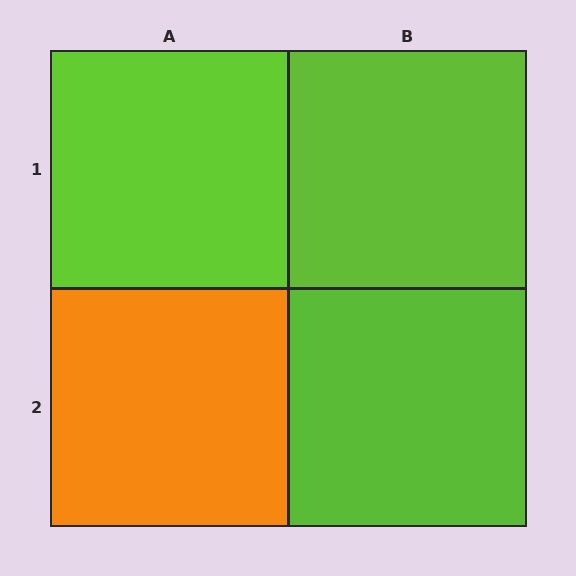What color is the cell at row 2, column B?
Lime.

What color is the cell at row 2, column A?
Orange.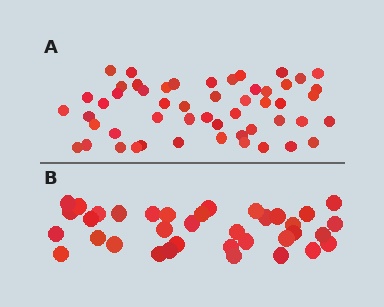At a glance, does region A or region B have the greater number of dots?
Region A (the top region) has more dots.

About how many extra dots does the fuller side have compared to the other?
Region A has approximately 15 more dots than region B.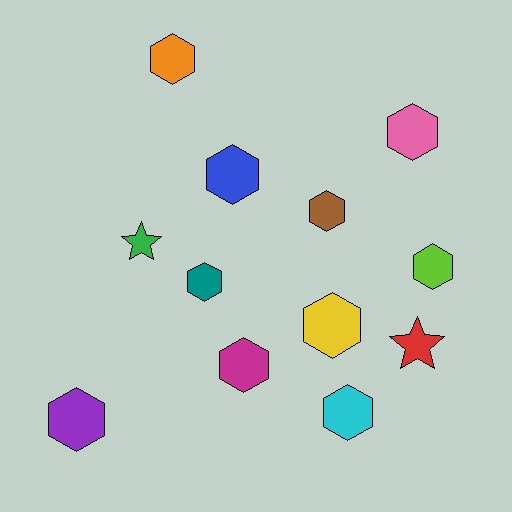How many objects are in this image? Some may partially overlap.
There are 12 objects.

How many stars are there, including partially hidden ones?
There are 2 stars.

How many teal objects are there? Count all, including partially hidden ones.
There is 1 teal object.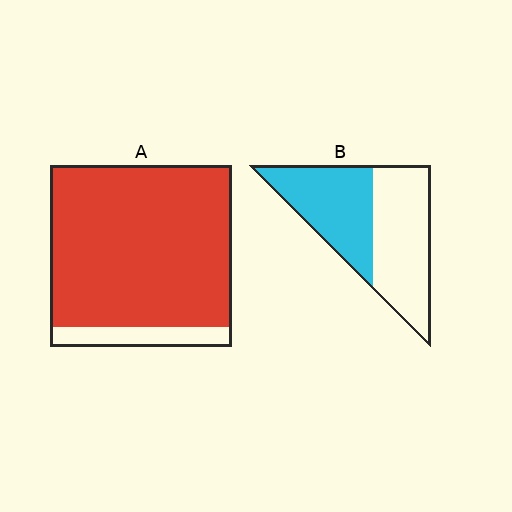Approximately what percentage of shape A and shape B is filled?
A is approximately 90% and B is approximately 45%.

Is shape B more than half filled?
Roughly half.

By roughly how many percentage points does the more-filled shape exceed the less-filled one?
By roughly 40 percentage points (A over B).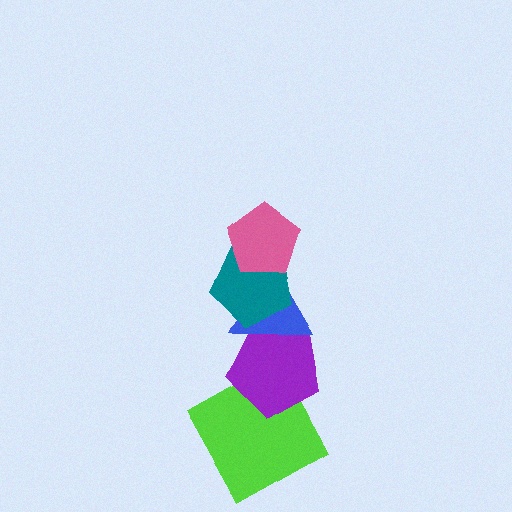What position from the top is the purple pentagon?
The purple pentagon is 4th from the top.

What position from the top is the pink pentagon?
The pink pentagon is 1st from the top.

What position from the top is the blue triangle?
The blue triangle is 3rd from the top.